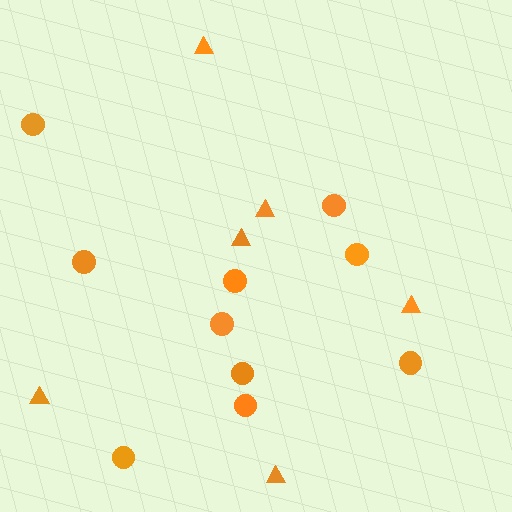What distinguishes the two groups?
There are 2 groups: one group of triangles (6) and one group of circles (10).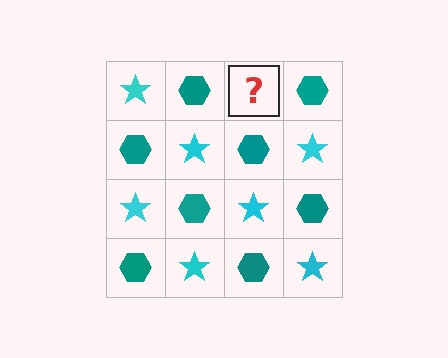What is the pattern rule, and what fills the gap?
The rule is that it alternates cyan star and teal hexagon in a checkerboard pattern. The gap should be filled with a cyan star.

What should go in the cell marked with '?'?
The missing cell should contain a cyan star.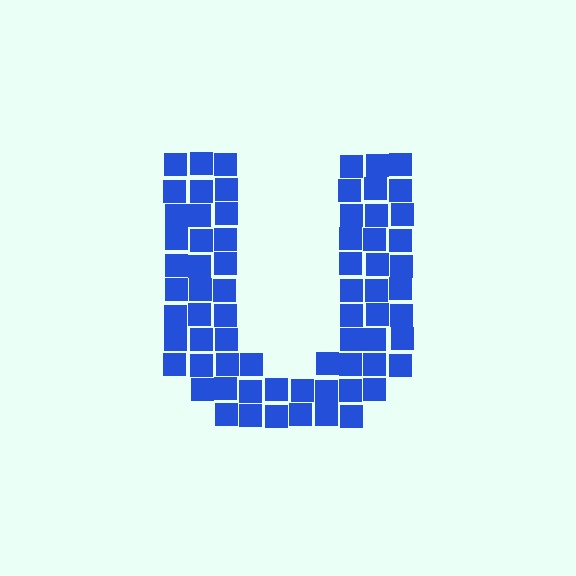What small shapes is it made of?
It is made of small squares.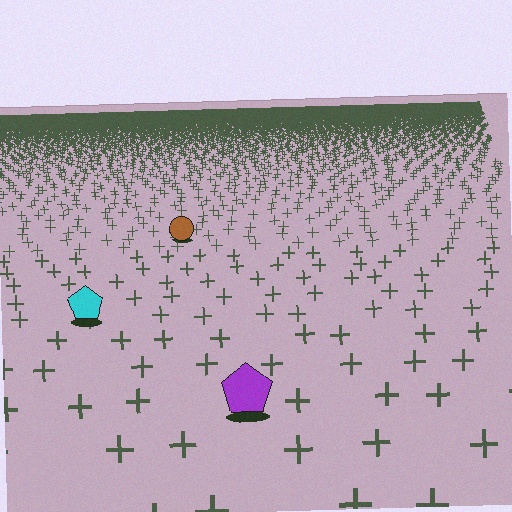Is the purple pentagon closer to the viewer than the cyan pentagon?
Yes. The purple pentagon is closer — you can tell from the texture gradient: the ground texture is coarser near it.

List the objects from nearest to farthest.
From nearest to farthest: the purple pentagon, the cyan pentagon, the brown circle.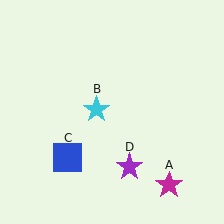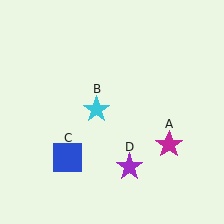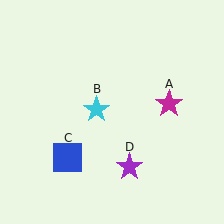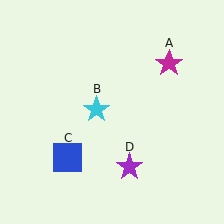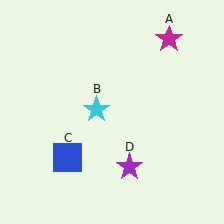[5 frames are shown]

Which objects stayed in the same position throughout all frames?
Cyan star (object B) and blue square (object C) and purple star (object D) remained stationary.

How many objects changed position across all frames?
1 object changed position: magenta star (object A).